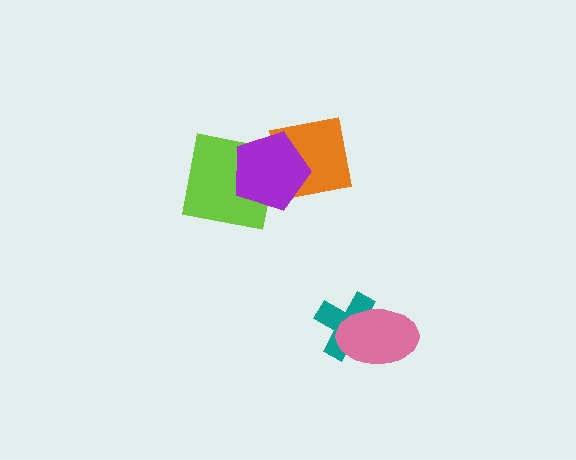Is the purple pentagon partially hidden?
No, no other shape covers it.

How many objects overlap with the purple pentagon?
2 objects overlap with the purple pentagon.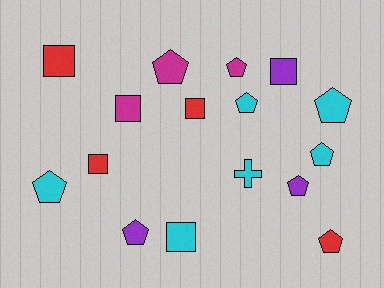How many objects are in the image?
There are 16 objects.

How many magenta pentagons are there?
There are 2 magenta pentagons.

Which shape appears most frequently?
Pentagon, with 9 objects.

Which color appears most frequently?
Cyan, with 6 objects.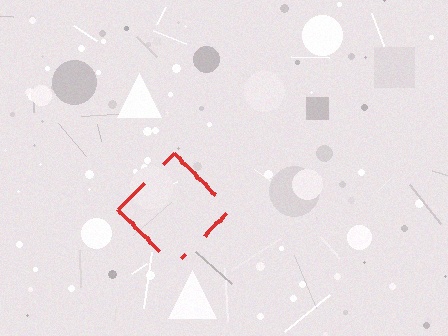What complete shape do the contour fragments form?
The contour fragments form a diamond.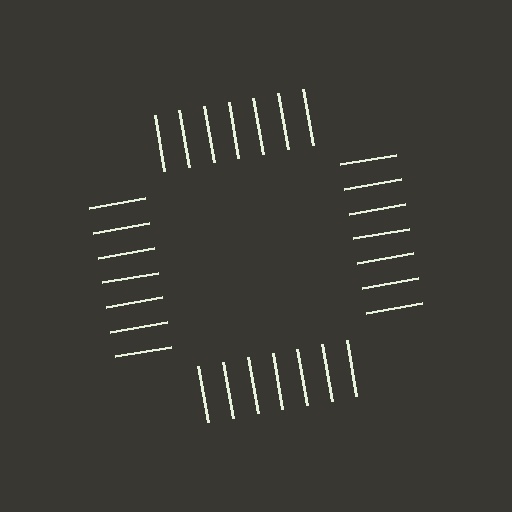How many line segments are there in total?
28 — 7 along each of the 4 edges.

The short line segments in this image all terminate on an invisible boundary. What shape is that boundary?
An illusory square — the line segments terminate on its edges but no continuous stroke is drawn.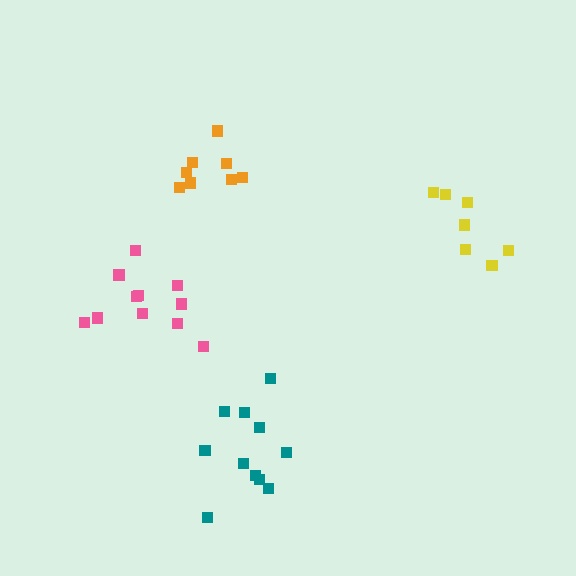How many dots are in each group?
Group 1: 9 dots, Group 2: 11 dots, Group 3: 11 dots, Group 4: 7 dots (38 total).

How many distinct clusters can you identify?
There are 4 distinct clusters.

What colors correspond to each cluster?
The clusters are colored: orange, pink, teal, yellow.